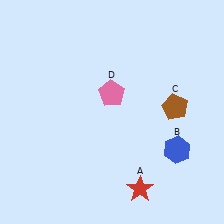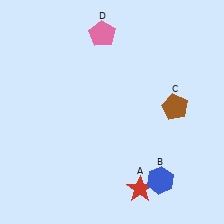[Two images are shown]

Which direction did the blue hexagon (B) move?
The blue hexagon (B) moved down.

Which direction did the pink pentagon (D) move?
The pink pentagon (D) moved up.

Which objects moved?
The objects that moved are: the blue hexagon (B), the pink pentagon (D).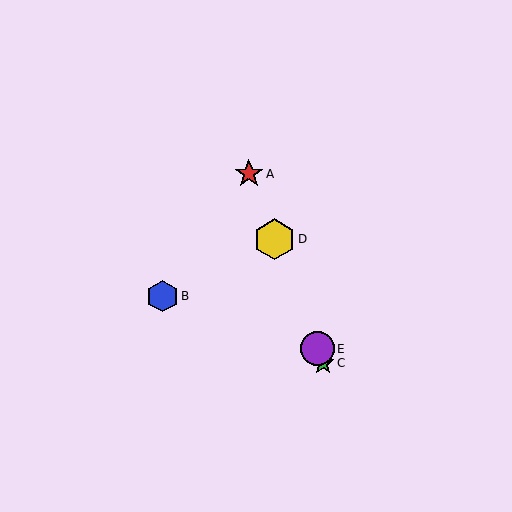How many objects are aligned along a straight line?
4 objects (A, C, D, E) are aligned along a straight line.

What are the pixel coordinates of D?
Object D is at (275, 239).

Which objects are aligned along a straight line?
Objects A, C, D, E are aligned along a straight line.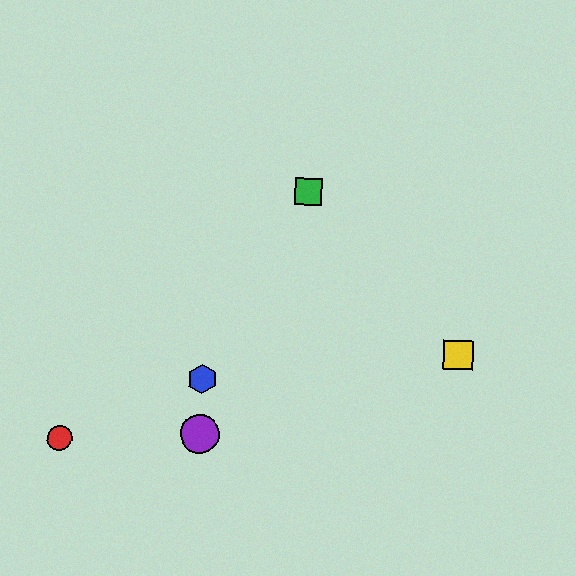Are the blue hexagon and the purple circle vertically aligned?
Yes, both are at x≈202.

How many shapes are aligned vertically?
2 shapes (the blue hexagon, the purple circle) are aligned vertically.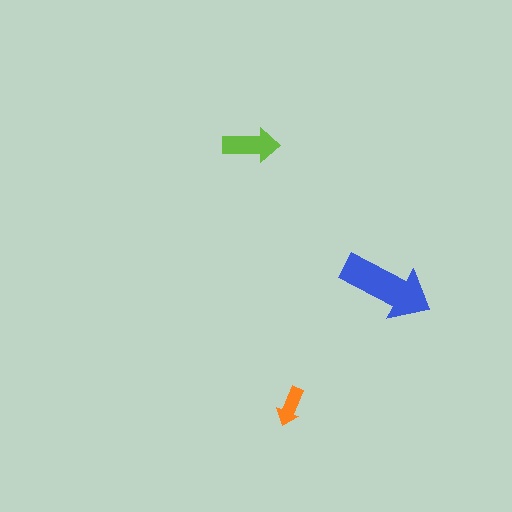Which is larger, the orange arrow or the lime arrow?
The lime one.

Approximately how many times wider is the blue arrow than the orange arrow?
About 2.5 times wider.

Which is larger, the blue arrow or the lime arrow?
The blue one.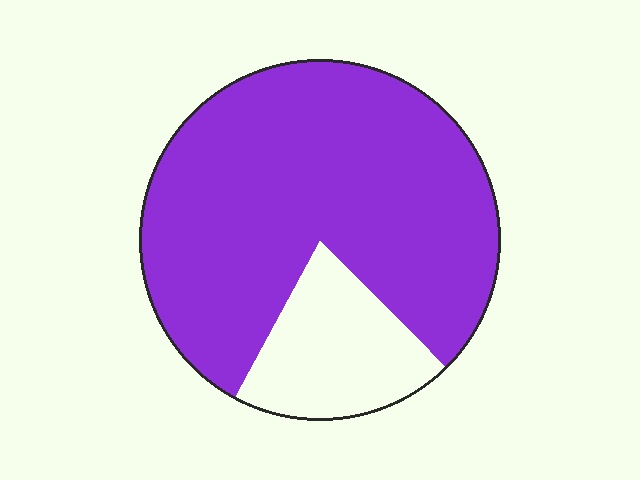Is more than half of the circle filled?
Yes.